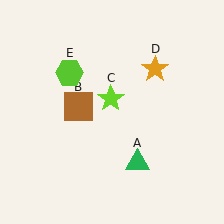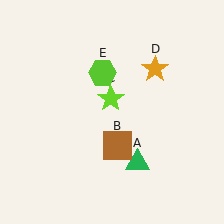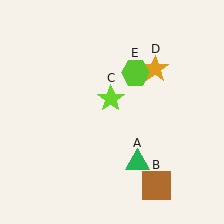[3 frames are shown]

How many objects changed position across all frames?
2 objects changed position: brown square (object B), lime hexagon (object E).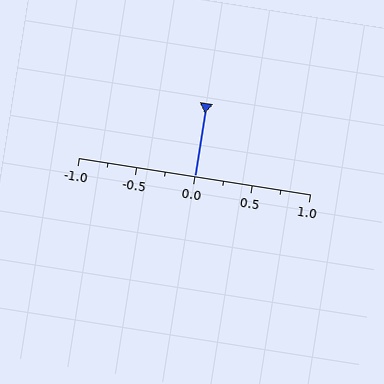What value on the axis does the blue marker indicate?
The marker indicates approximately 0.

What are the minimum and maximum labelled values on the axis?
The axis runs from -1.0 to 1.0.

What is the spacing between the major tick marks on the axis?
The major ticks are spaced 0.5 apart.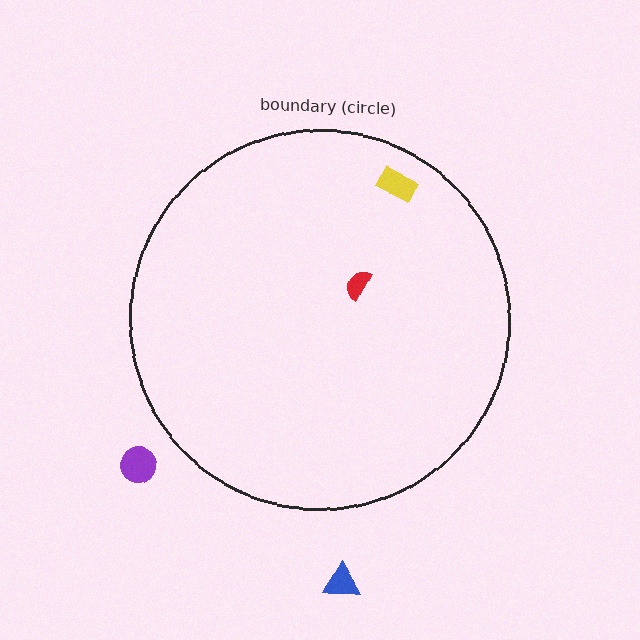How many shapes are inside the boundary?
2 inside, 2 outside.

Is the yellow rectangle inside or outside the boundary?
Inside.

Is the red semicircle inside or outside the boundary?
Inside.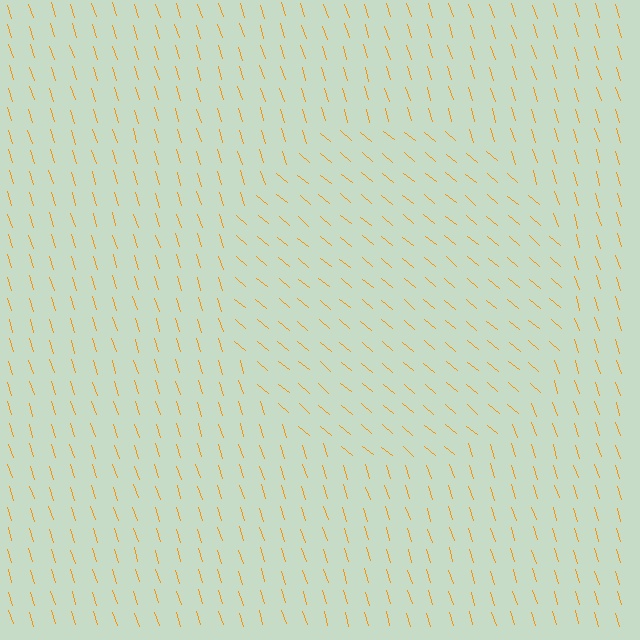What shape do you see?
I see a circle.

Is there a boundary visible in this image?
Yes, there is a texture boundary formed by a change in line orientation.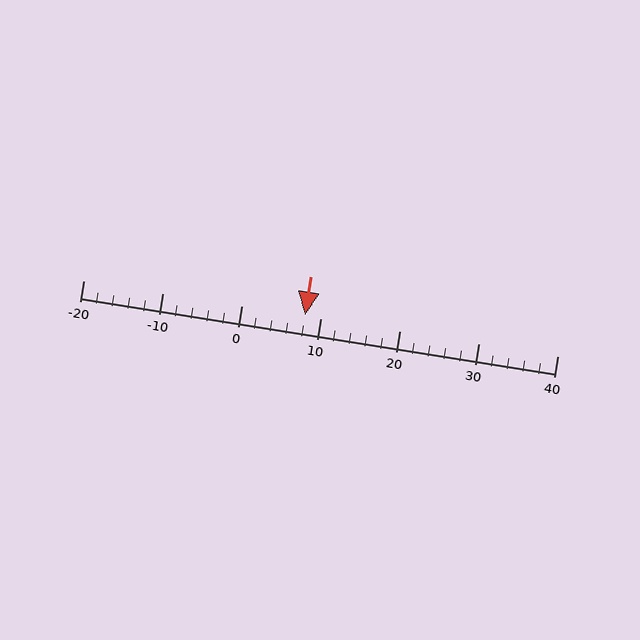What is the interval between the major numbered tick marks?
The major tick marks are spaced 10 units apart.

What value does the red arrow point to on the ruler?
The red arrow points to approximately 8.